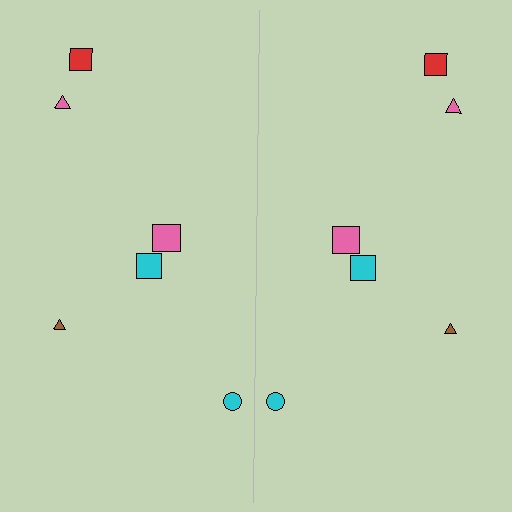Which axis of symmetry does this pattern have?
The pattern has a vertical axis of symmetry running through the center of the image.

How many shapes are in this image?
There are 12 shapes in this image.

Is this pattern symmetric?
Yes, this pattern has bilateral (reflection) symmetry.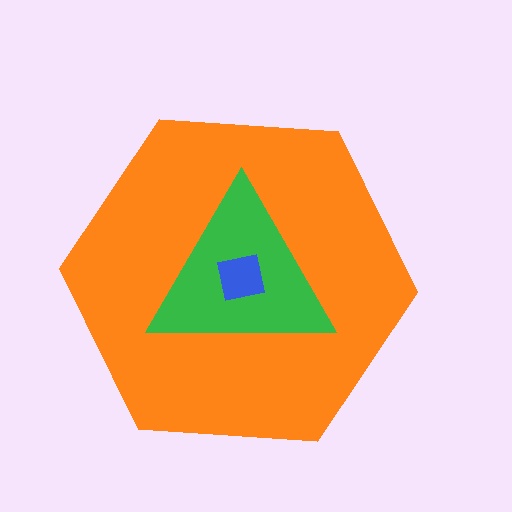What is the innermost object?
The blue square.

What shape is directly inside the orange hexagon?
The green triangle.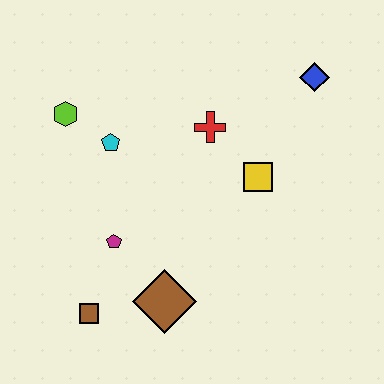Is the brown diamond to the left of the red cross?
Yes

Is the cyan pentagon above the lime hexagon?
No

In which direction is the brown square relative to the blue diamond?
The brown square is below the blue diamond.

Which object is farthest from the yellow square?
The brown square is farthest from the yellow square.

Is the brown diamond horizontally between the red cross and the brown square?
Yes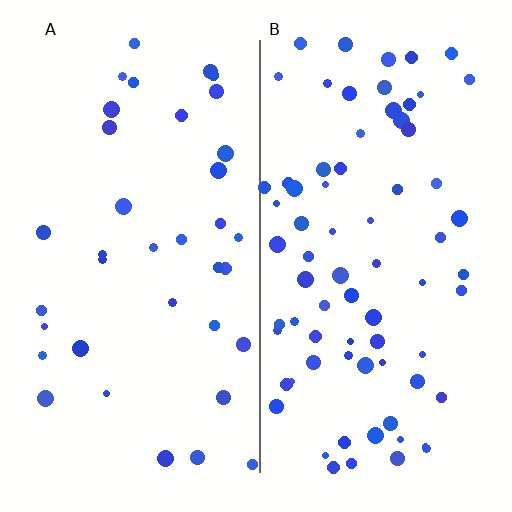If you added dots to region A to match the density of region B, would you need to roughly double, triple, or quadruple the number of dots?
Approximately double.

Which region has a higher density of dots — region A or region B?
B (the right).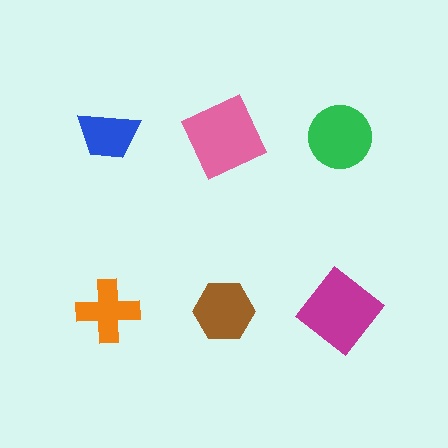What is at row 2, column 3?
A magenta diamond.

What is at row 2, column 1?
An orange cross.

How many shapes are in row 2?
3 shapes.